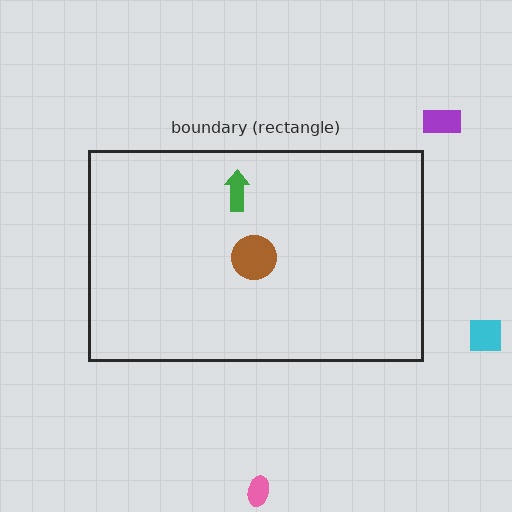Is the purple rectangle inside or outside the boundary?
Outside.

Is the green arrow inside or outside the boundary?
Inside.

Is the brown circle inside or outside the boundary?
Inside.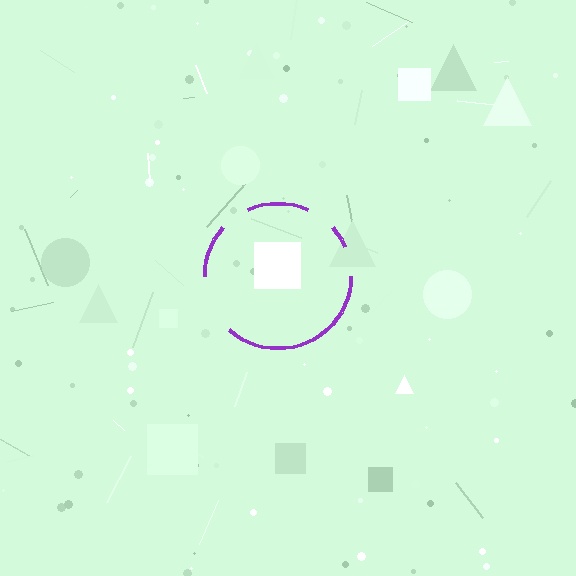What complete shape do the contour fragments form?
The contour fragments form a circle.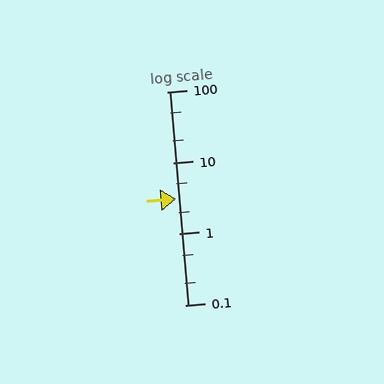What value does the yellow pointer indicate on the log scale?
The pointer indicates approximately 3.1.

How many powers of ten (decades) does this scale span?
The scale spans 3 decades, from 0.1 to 100.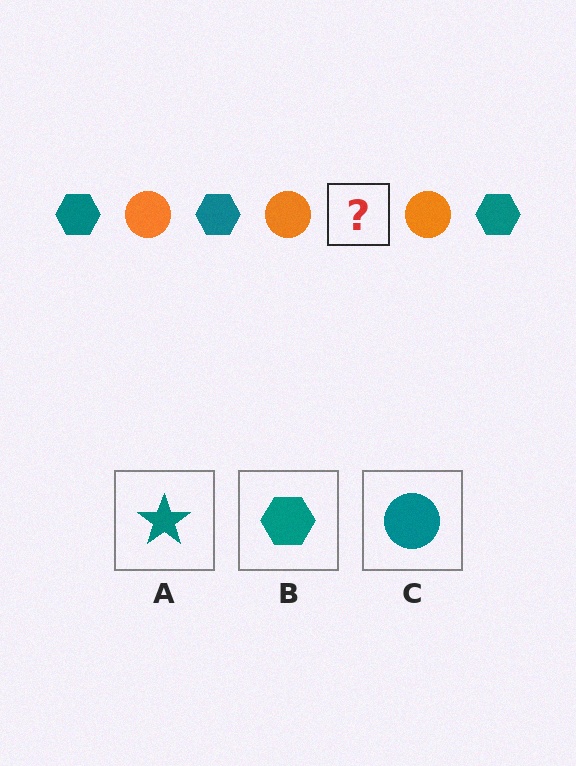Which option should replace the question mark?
Option B.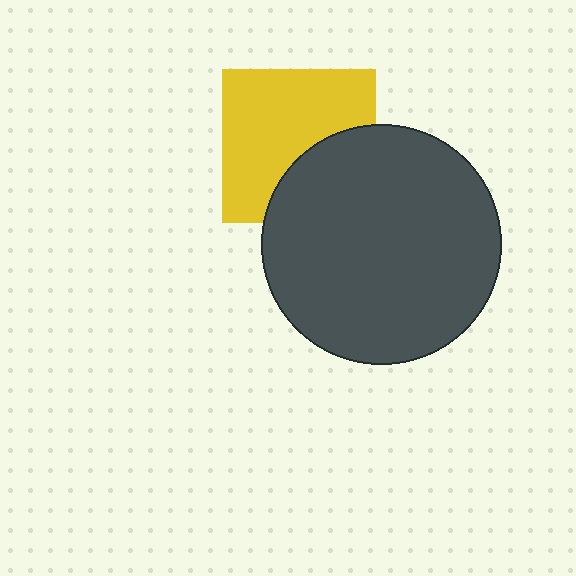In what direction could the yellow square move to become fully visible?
The yellow square could move up. That would shift it out from behind the dark gray circle entirely.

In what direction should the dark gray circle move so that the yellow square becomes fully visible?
The dark gray circle should move down. That is the shortest direction to clear the overlap and leave the yellow square fully visible.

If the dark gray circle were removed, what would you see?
You would see the complete yellow square.